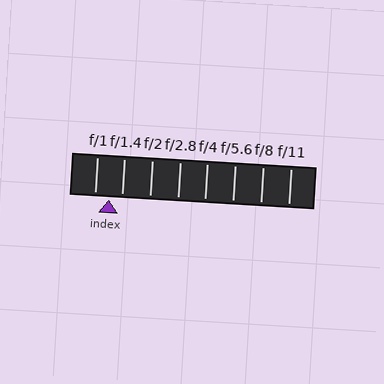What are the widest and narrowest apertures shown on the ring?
The widest aperture shown is f/1 and the narrowest is f/11.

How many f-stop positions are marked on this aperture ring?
There are 8 f-stop positions marked.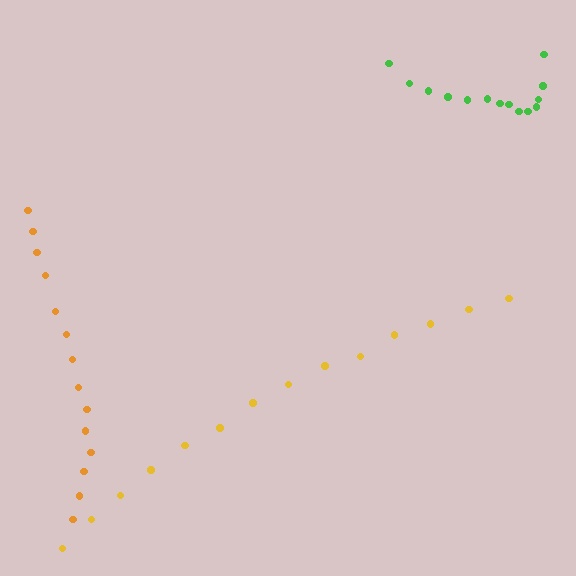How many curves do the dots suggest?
There are 3 distinct paths.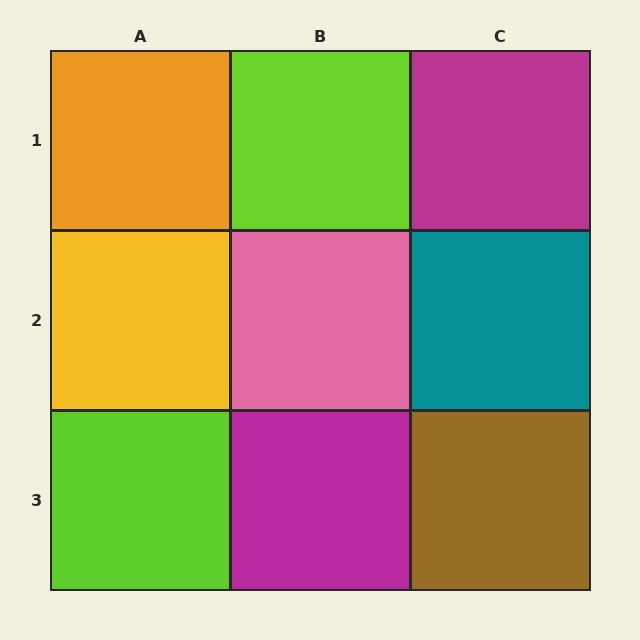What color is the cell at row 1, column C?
Magenta.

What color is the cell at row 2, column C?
Teal.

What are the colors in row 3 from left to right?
Lime, magenta, brown.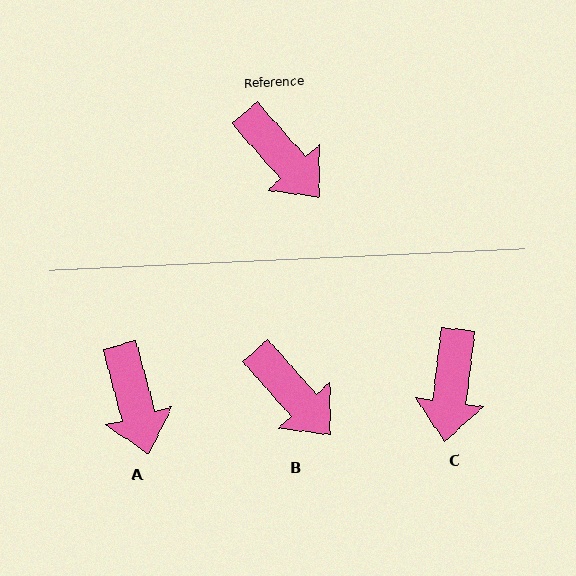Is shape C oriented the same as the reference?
No, it is off by about 49 degrees.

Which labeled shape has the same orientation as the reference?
B.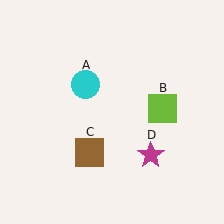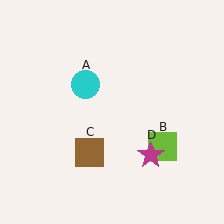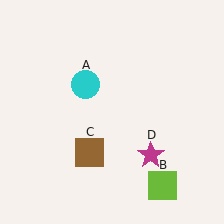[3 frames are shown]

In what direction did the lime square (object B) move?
The lime square (object B) moved down.